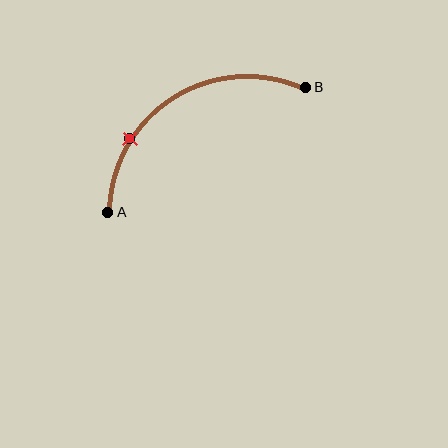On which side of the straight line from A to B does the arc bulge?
The arc bulges above the straight line connecting A and B.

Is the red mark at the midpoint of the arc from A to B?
No. The red mark lies on the arc but is closer to endpoint A. The arc midpoint would be at the point on the curve equidistant along the arc from both A and B.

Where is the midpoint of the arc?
The arc midpoint is the point on the curve farthest from the straight line joining A and B. It sits above that line.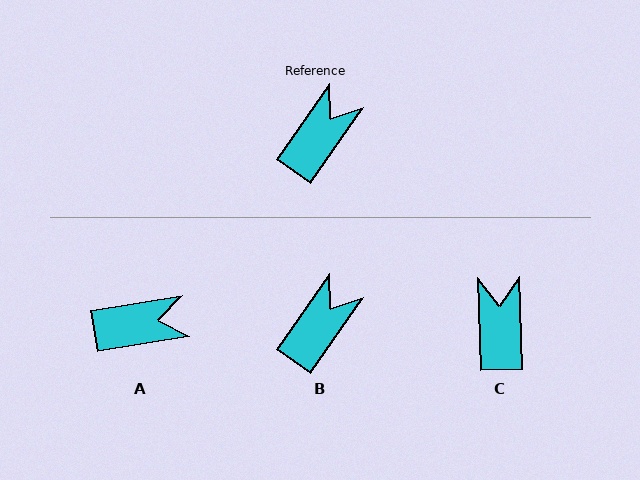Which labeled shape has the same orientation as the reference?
B.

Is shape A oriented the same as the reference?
No, it is off by about 45 degrees.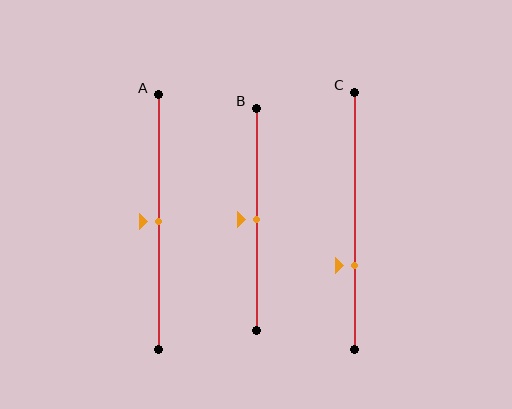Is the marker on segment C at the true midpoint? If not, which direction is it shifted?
No, the marker on segment C is shifted downward by about 18% of the segment length.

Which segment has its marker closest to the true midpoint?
Segment A has its marker closest to the true midpoint.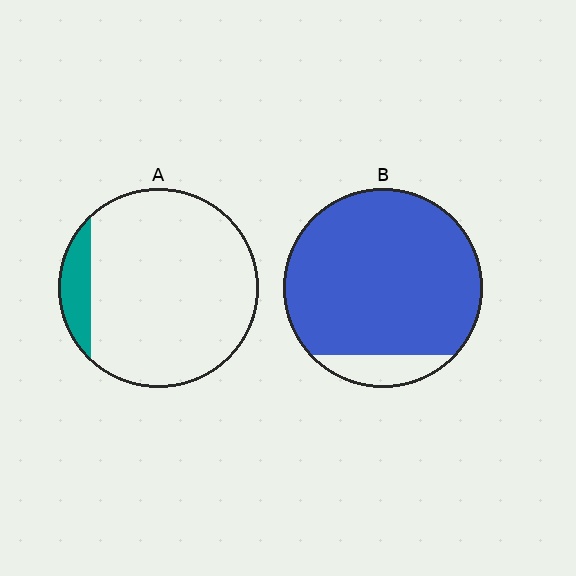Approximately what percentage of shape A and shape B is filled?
A is approximately 10% and B is approximately 90%.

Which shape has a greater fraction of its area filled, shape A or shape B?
Shape B.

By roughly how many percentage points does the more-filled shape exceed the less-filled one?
By roughly 80 percentage points (B over A).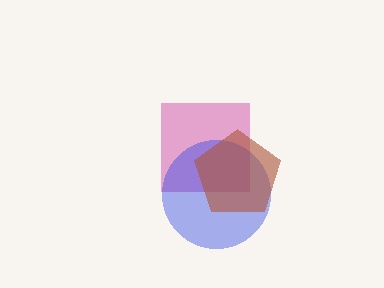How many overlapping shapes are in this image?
There are 3 overlapping shapes in the image.